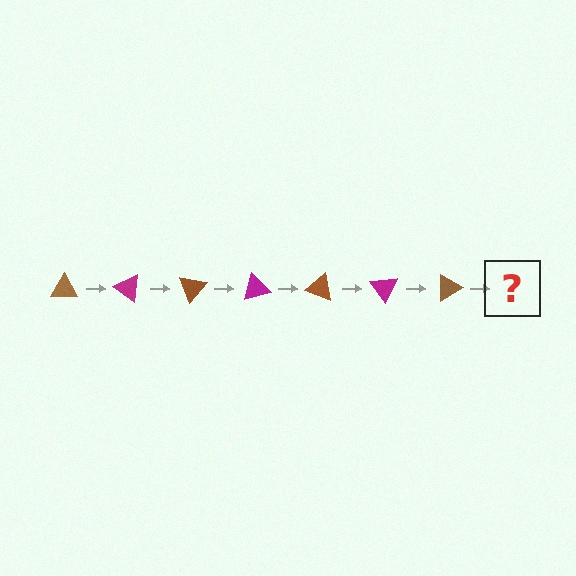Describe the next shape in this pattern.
It should be a magenta triangle, rotated 245 degrees from the start.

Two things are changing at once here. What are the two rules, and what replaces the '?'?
The two rules are that it rotates 35 degrees each step and the color cycles through brown and magenta. The '?' should be a magenta triangle, rotated 245 degrees from the start.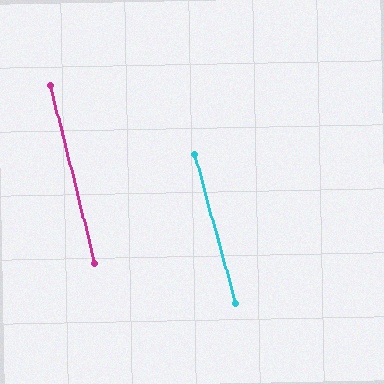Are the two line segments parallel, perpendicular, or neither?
Parallel — their directions differ by only 1.5°.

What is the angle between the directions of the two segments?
Approximately 2 degrees.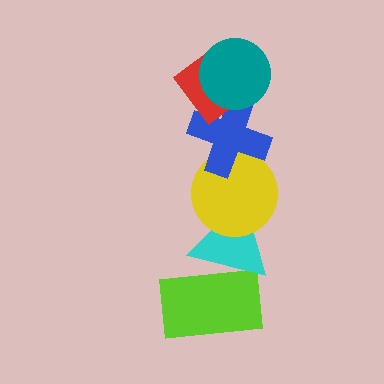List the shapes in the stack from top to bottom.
From top to bottom: the teal circle, the red diamond, the blue cross, the yellow circle, the cyan triangle, the lime rectangle.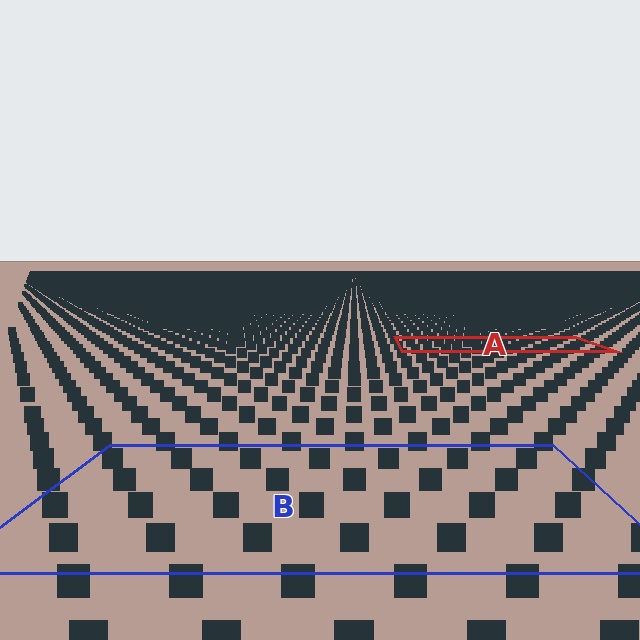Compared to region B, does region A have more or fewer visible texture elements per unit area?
Region A has more texture elements per unit area — they are packed more densely because it is farther away.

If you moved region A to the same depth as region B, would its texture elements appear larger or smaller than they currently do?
They would appear larger. At a closer depth, the same texture elements are projected at a bigger on-screen size.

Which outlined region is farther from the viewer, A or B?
Region A is farther from the viewer — the texture elements inside it appear smaller and more densely packed.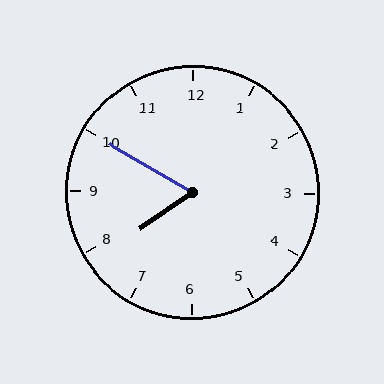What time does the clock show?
7:50.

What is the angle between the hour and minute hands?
Approximately 65 degrees.